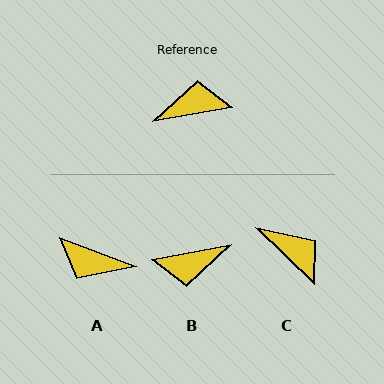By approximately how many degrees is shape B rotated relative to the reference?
Approximately 179 degrees clockwise.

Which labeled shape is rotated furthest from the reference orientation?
B, about 179 degrees away.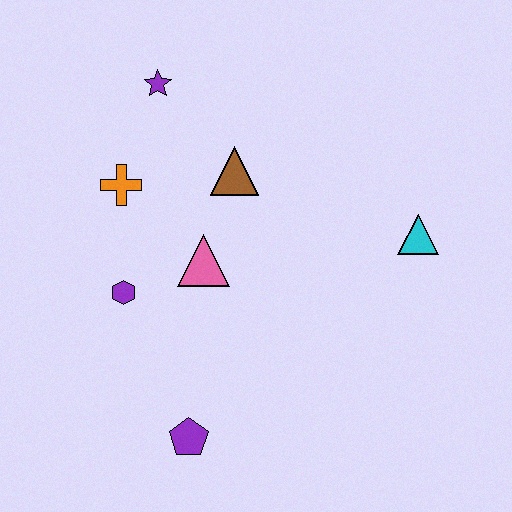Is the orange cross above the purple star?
No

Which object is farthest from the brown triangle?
The purple pentagon is farthest from the brown triangle.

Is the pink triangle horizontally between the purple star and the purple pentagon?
No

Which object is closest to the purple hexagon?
The pink triangle is closest to the purple hexagon.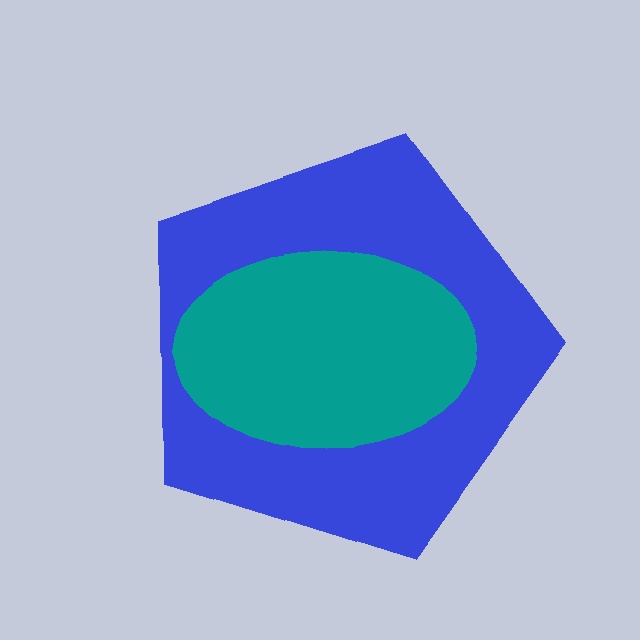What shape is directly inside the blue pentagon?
The teal ellipse.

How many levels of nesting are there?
2.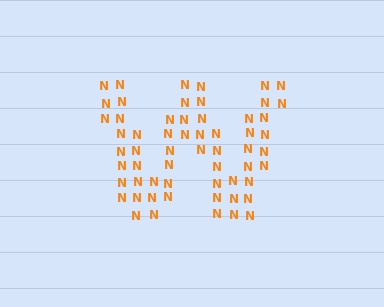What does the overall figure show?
The overall figure shows the letter W.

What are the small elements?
The small elements are letter N's.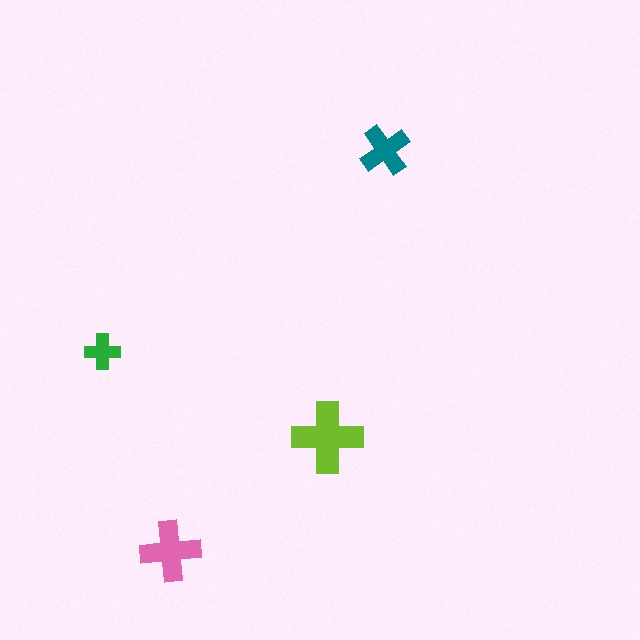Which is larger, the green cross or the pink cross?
The pink one.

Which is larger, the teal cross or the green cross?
The teal one.